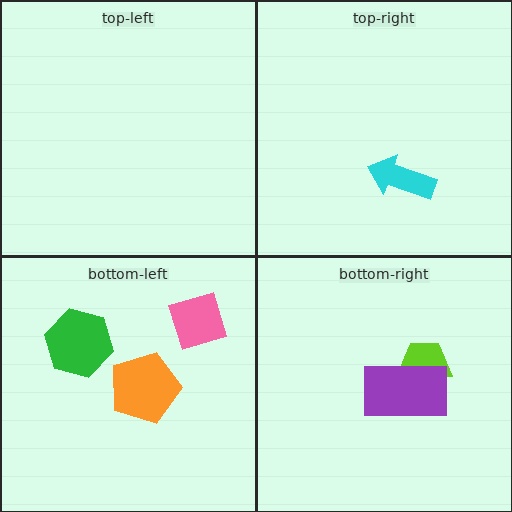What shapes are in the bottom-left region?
The orange pentagon, the green hexagon, the pink diamond.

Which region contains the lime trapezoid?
The bottom-right region.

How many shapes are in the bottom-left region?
3.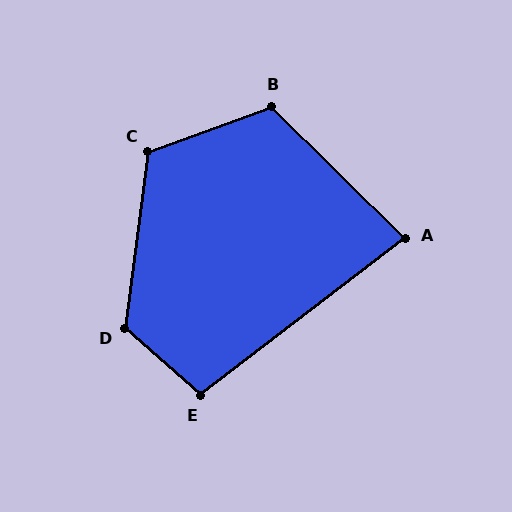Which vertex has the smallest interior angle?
A, at approximately 82 degrees.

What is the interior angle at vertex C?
Approximately 118 degrees (obtuse).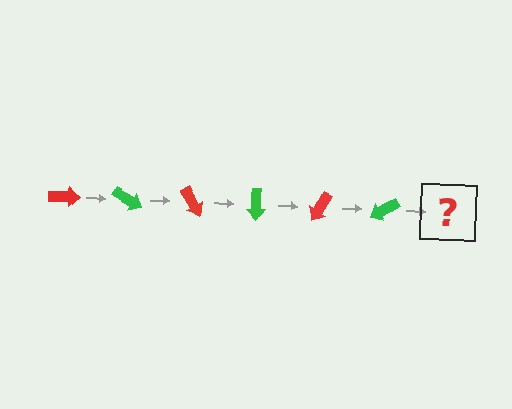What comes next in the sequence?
The next element should be a red arrow, rotated 180 degrees from the start.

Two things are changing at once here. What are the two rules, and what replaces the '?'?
The two rules are that it rotates 30 degrees each step and the color cycles through red and green. The '?' should be a red arrow, rotated 180 degrees from the start.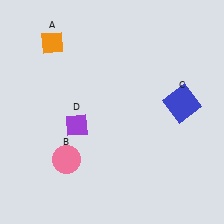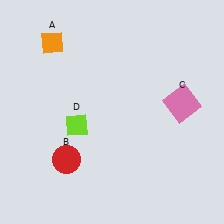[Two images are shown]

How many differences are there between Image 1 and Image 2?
There are 3 differences between the two images.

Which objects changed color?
B changed from pink to red. C changed from blue to pink. D changed from purple to lime.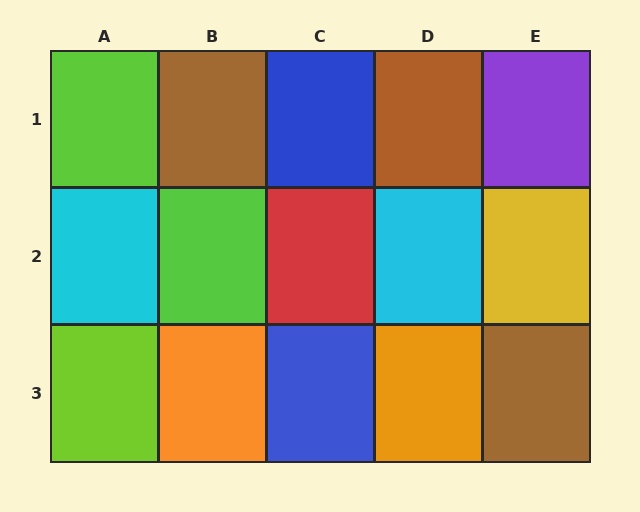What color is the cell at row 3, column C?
Blue.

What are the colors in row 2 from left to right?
Cyan, lime, red, cyan, yellow.